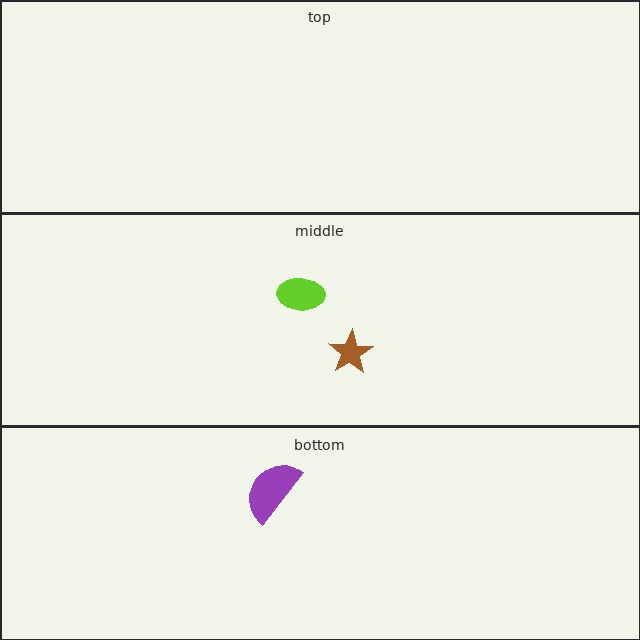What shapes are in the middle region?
The lime ellipse, the brown star.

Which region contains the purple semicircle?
The bottom region.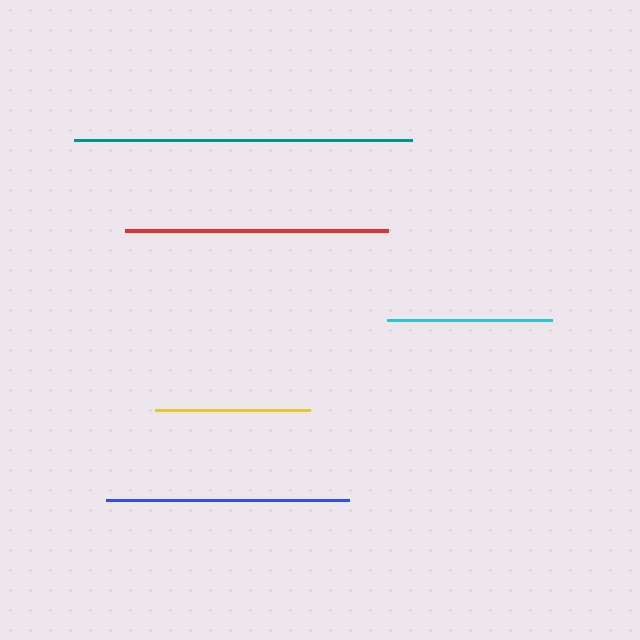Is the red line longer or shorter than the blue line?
The red line is longer than the blue line.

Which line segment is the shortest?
The yellow line is the shortest at approximately 156 pixels.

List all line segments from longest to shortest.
From longest to shortest: teal, red, blue, cyan, yellow.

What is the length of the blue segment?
The blue segment is approximately 243 pixels long.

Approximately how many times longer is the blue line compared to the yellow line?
The blue line is approximately 1.6 times the length of the yellow line.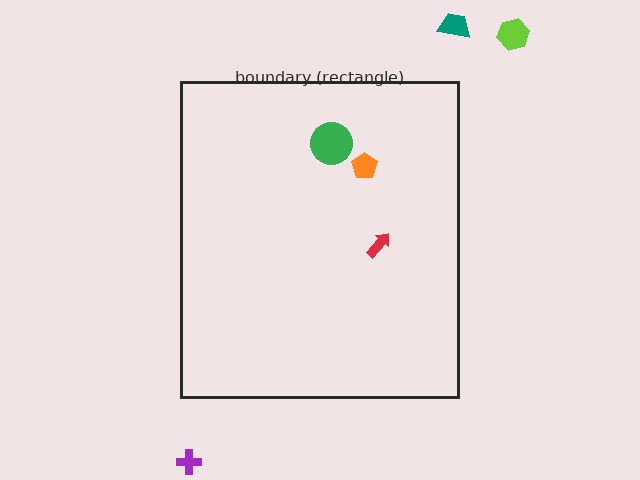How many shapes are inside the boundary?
3 inside, 3 outside.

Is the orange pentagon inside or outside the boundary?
Inside.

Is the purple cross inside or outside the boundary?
Outside.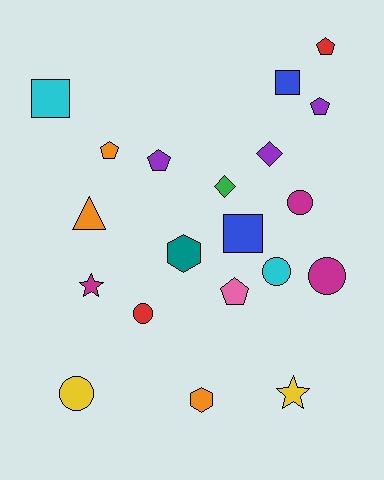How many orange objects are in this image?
There are 3 orange objects.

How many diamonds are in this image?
There are 2 diamonds.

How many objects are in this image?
There are 20 objects.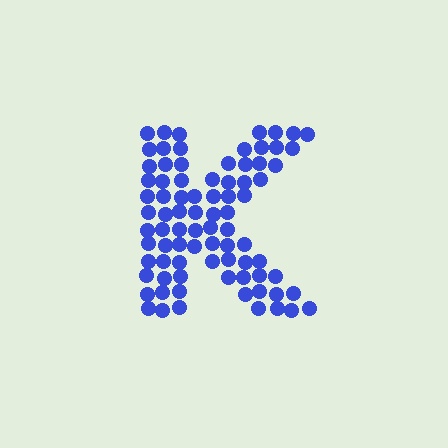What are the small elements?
The small elements are circles.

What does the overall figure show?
The overall figure shows the letter K.